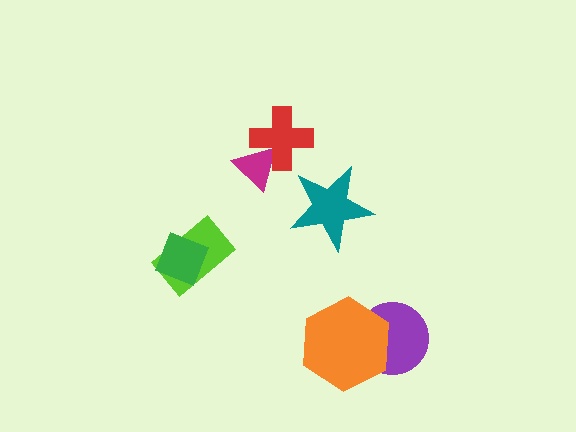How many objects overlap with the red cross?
1 object overlaps with the red cross.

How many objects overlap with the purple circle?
1 object overlaps with the purple circle.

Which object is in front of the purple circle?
The orange hexagon is in front of the purple circle.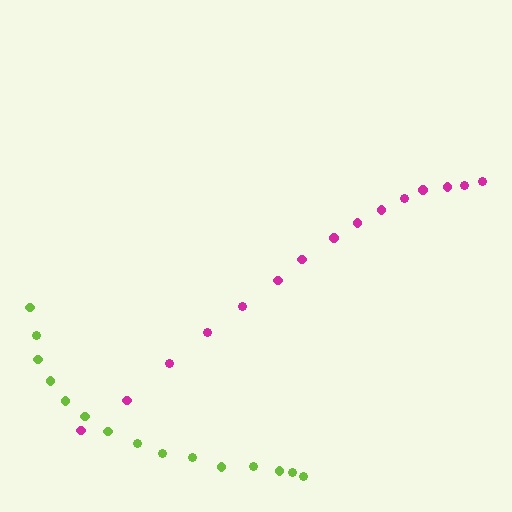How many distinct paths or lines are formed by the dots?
There are 2 distinct paths.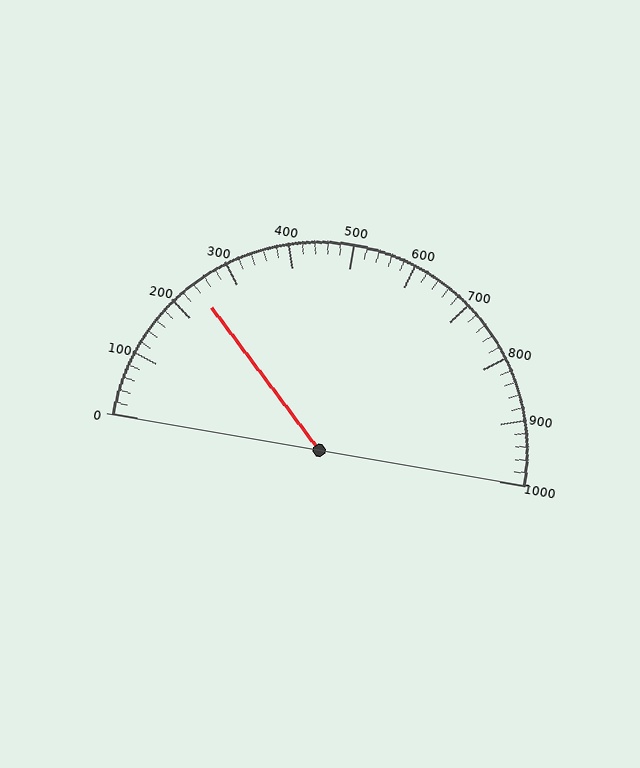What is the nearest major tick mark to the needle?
The nearest major tick mark is 200.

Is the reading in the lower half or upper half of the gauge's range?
The reading is in the lower half of the range (0 to 1000).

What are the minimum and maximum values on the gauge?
The gauge ranges from 0 to 1000.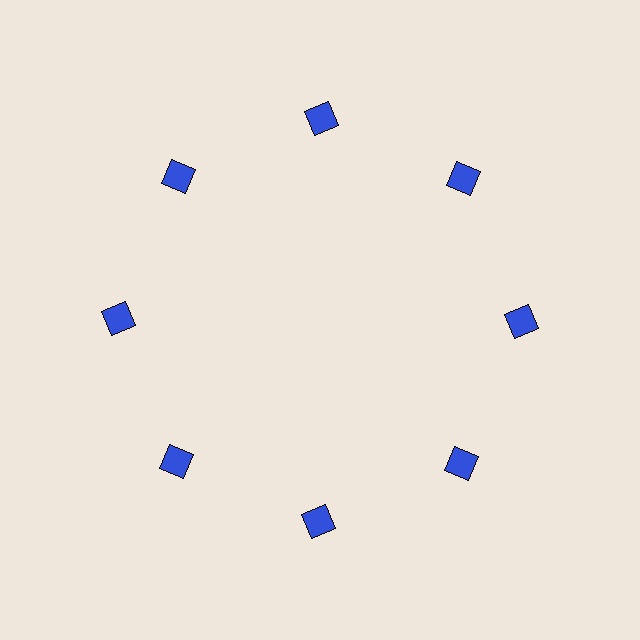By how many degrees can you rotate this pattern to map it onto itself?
The pattern maps onto itself every 45 degrees of rotation.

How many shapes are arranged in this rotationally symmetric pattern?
There are 8 shapes, arranged in 8 groups of 1.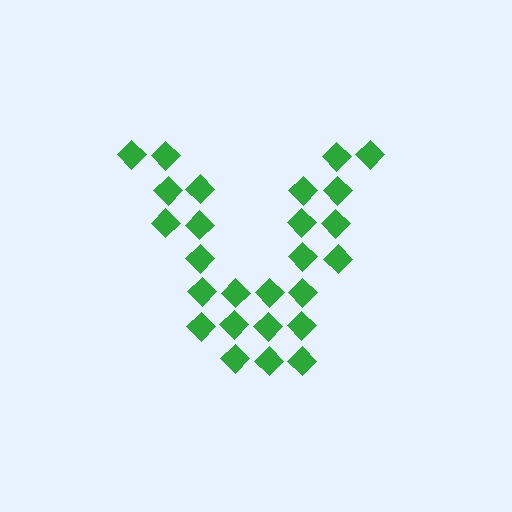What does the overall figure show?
The overall figure shows the letter V.